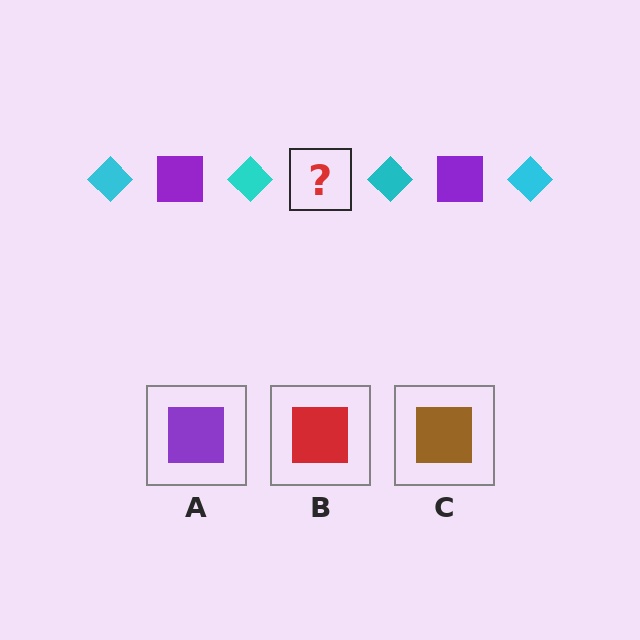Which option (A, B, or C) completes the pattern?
A.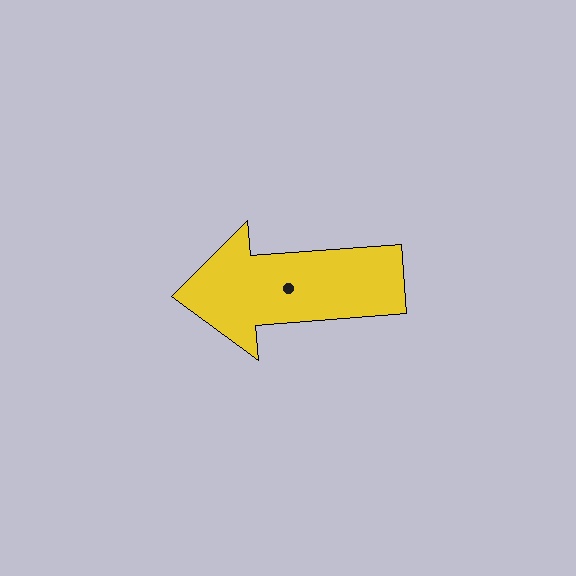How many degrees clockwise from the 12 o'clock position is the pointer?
Approximately 266 degrees.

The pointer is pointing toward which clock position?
Roughly 9 o'clock.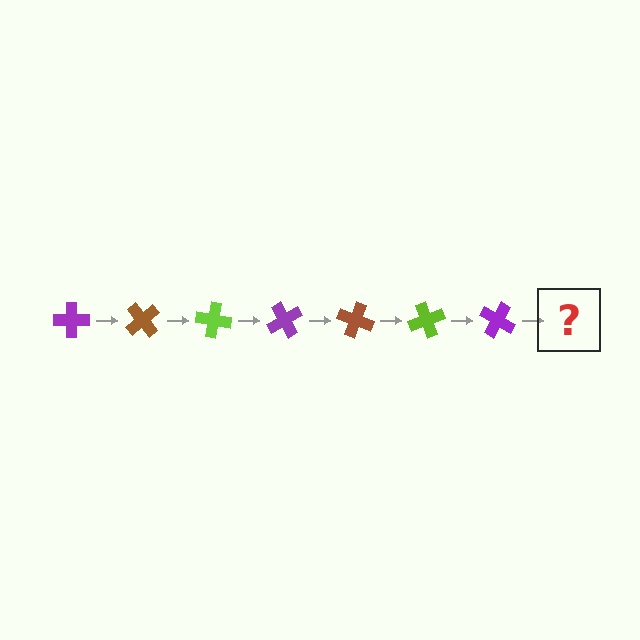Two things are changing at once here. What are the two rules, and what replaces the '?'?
The two rules are that it rotates 50 degrees each step and the color cycles through purple, brown, and lime. The '?' should be a brown cross, rotated 350 degrees from the start.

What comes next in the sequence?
The next element should be a brown cross, rotated 350 degrees from the start.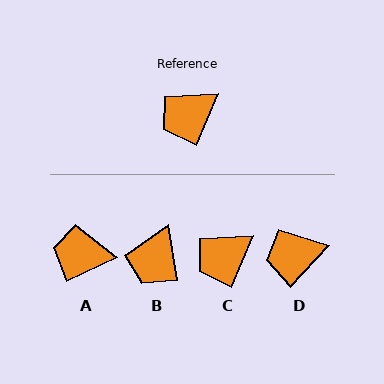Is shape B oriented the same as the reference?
No, it is off by about 31 degrees.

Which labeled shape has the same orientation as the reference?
C.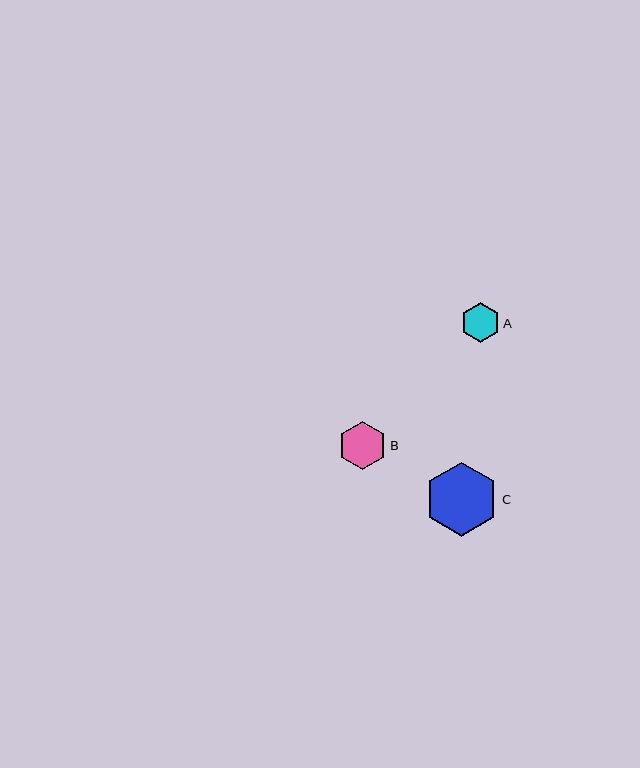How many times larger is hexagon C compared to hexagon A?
Hexagon C is approximately 1.9 times the size of hexagon A.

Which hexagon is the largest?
Hexagon C is the largest with a size of approximately 74 pixels.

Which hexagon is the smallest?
Hexagon A is the smallest with a size of approximately 40 pixels.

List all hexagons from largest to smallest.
From largest to smallest: C, B, A.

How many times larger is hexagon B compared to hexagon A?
Hexagon B is approximately 1.2 times the size of hexagon A.